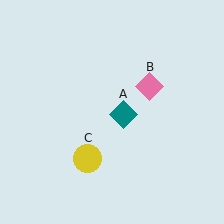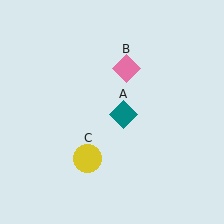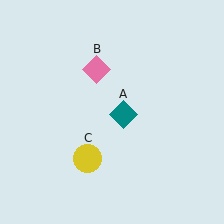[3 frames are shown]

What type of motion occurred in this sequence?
The pink diamond (object B) rotated counterclockwise around the center of the scene.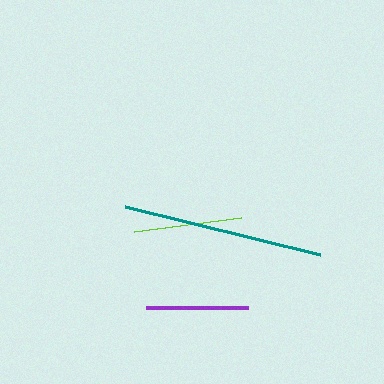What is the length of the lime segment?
The lime segment is approximately 109 pixels long.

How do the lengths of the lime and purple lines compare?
The lime and purple lines are approximately the same length.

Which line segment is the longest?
The teal line is the longest at approximately 201 pixels.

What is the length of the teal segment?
The teal segment is approximately 201 pixels long.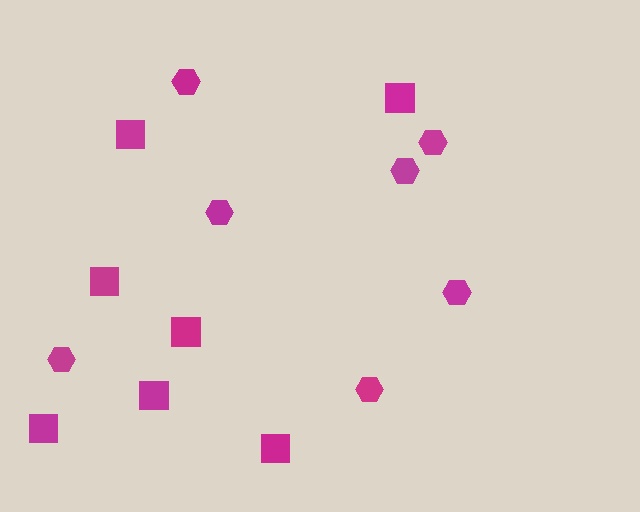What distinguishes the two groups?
There are 2 groups: one group of squares (7) and one group of hexagons (7).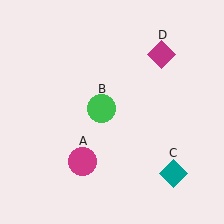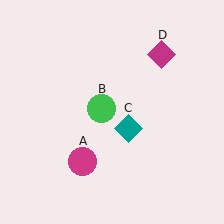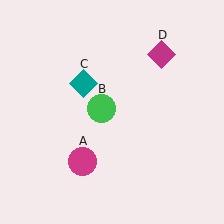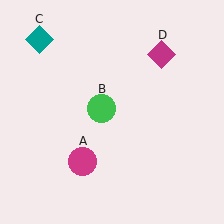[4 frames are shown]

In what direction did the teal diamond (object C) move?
The teal diamond (object C) moved up and to the left.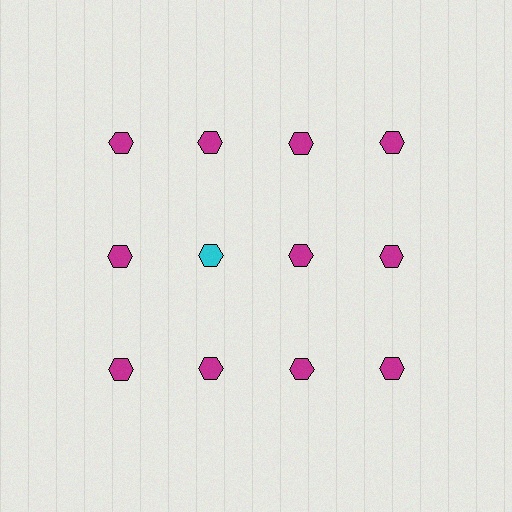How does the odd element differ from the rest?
It has a different color: cyan instead of magenta.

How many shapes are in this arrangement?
There are 12 shapes arranged in a grid pattern.